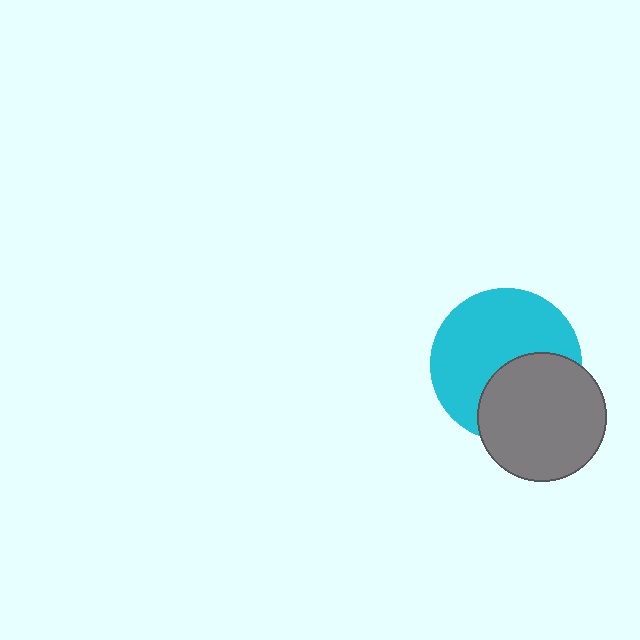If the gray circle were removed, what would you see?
You would see the complete cyan circle.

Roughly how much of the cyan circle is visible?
About half of it is visible (roughly 62%).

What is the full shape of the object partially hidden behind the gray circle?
The partially hidden object is a cyan circle.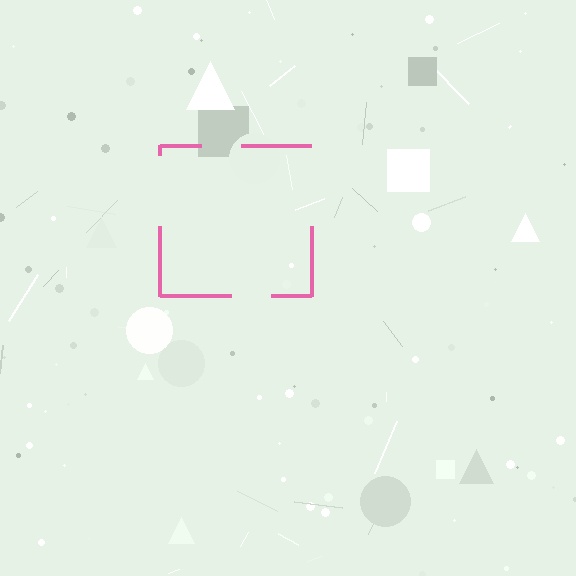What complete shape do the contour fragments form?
The contour fragments form a square.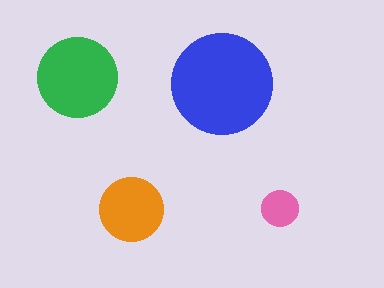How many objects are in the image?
There are 4 objects in the image.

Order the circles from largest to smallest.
the blue one, the green one, the orange one, the pink one.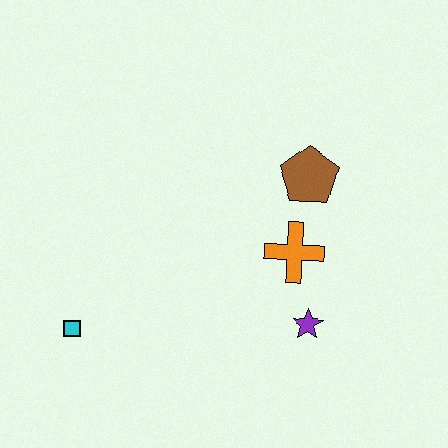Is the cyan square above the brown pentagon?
No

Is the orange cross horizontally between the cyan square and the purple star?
Yes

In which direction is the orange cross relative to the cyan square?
The orange cross is to the right of the cyan square.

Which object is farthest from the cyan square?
The brown pentagon is farthest from the cyan square.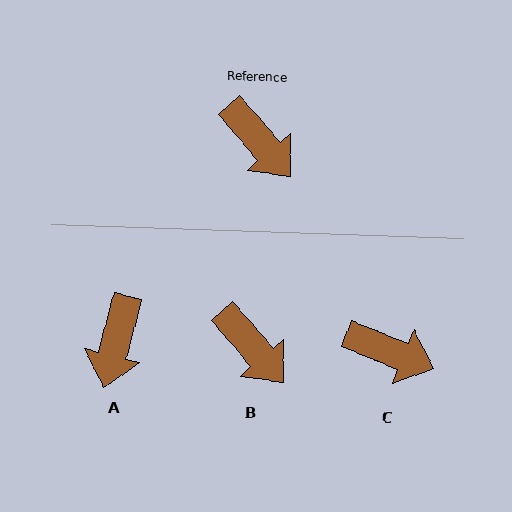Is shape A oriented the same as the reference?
No, it is off by about 55 degrees.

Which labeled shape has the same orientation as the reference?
B.